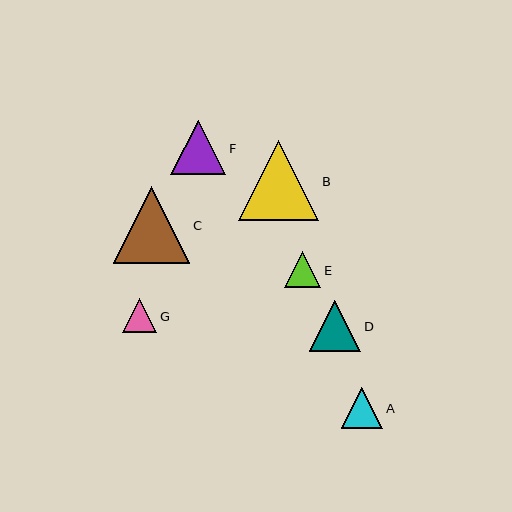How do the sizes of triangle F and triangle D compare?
Triangle F and triangle D are approximately the same size.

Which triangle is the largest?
Triangle B is the largest with a size of approximately 80 pixels.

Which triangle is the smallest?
Triangle G is the smallest with a size of approximately 34 pixels.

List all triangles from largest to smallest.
From largest to smallest: B, C, F, D, A, E, G.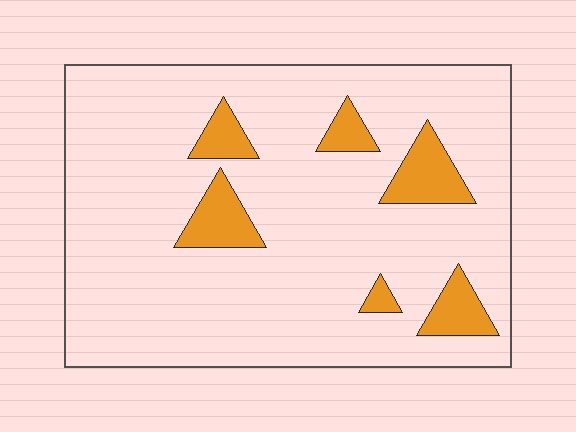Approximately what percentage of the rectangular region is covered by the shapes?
Approximately 10%.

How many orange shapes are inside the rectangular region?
6.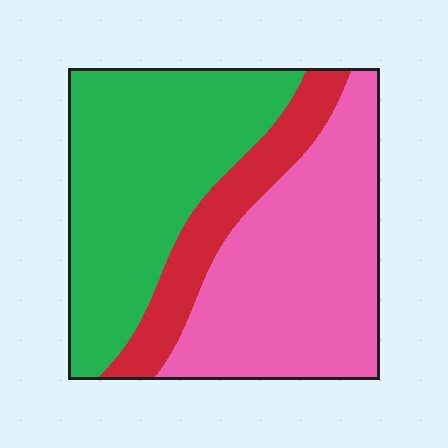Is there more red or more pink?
Pink.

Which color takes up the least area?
Red, at roughly 15%.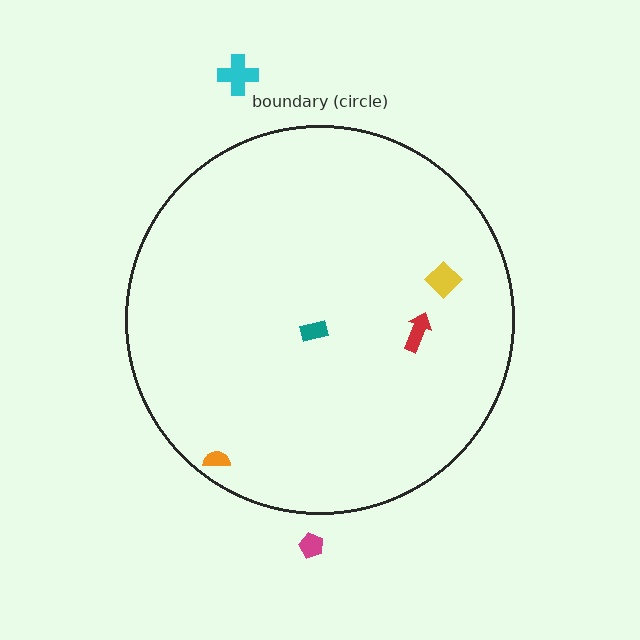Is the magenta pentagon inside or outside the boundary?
Outside.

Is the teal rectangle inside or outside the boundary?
Inside.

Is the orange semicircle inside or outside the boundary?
Inside.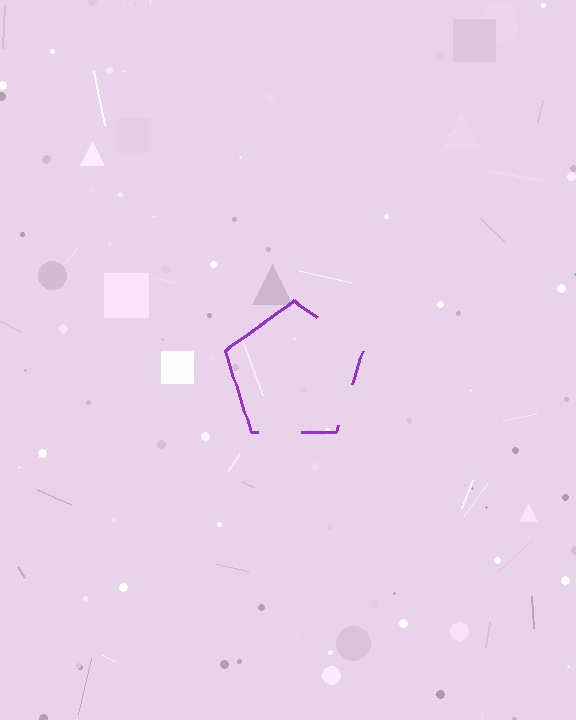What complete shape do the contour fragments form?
The contour fragments form a pentagon.